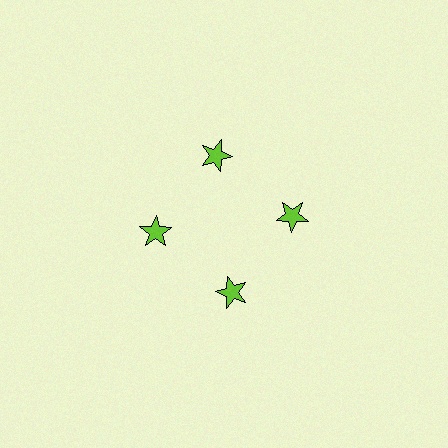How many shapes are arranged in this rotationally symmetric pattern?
There are 4 shapes, arranged in 4 groups of 1.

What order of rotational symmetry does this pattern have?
This pattern has 4-fold rotational symmetry.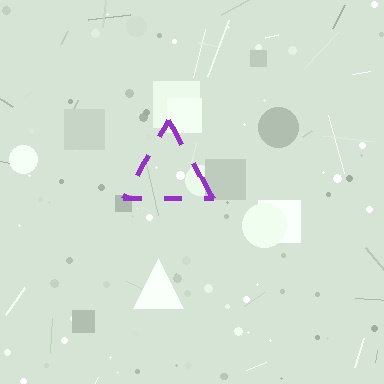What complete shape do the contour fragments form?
The contour fragments form a triangle.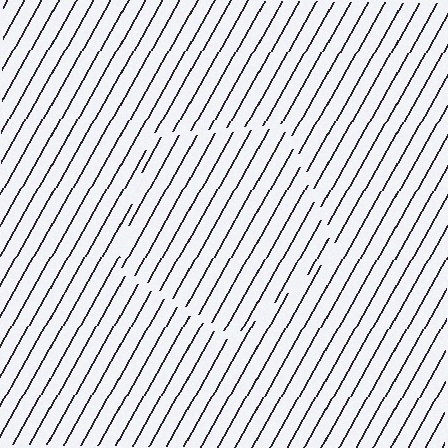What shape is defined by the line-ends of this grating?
An illusory pentagon. The interior of the shape contains the same grating, shifted by half a period — the contour is defined by the phase discontinuity where line-ends from the inner and outer gratings abut.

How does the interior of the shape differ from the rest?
The interior of the shape contains the same grating, shifted by half a period — the contour is defined by the phase discontinuity where line-ends from the inner and outer gratings abut.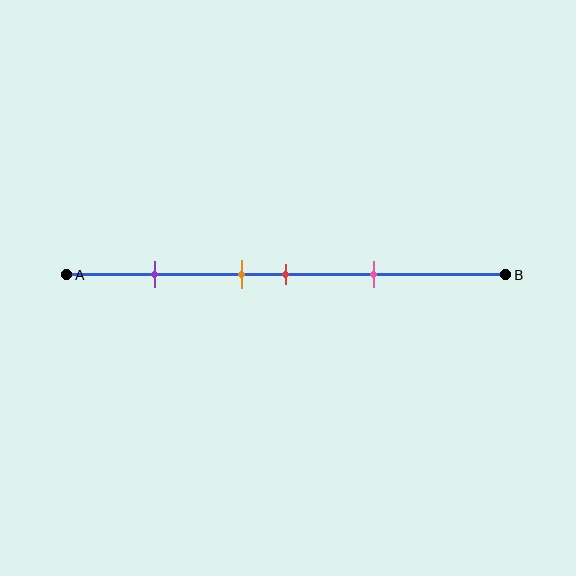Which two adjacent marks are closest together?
The orange and red marks are the closest adjacent pair.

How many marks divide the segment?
There are 4 marks dividing the segment.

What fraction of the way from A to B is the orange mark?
The orange mark is approximately 40% (0.4) of the way from A to B.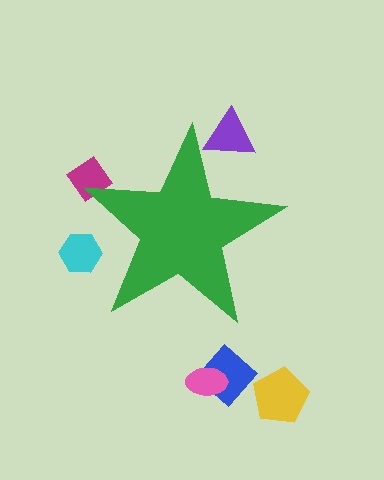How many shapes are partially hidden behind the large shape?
3 shapes are partially hidden.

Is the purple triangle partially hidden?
Yes, the purple triangle is partially hidden behind the green star.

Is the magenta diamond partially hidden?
Yes, the magenta diamond is partially hidden behind the green star.